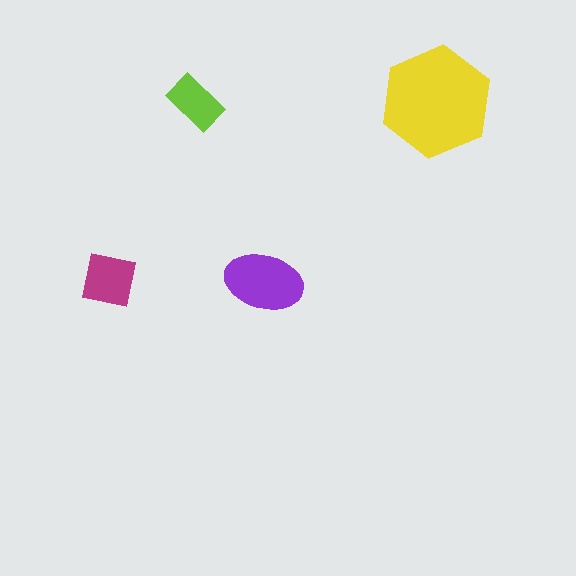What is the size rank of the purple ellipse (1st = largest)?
2nd.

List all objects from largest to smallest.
The yellow hexagon, the purple ellipse, the magenta square, the lime rectangle.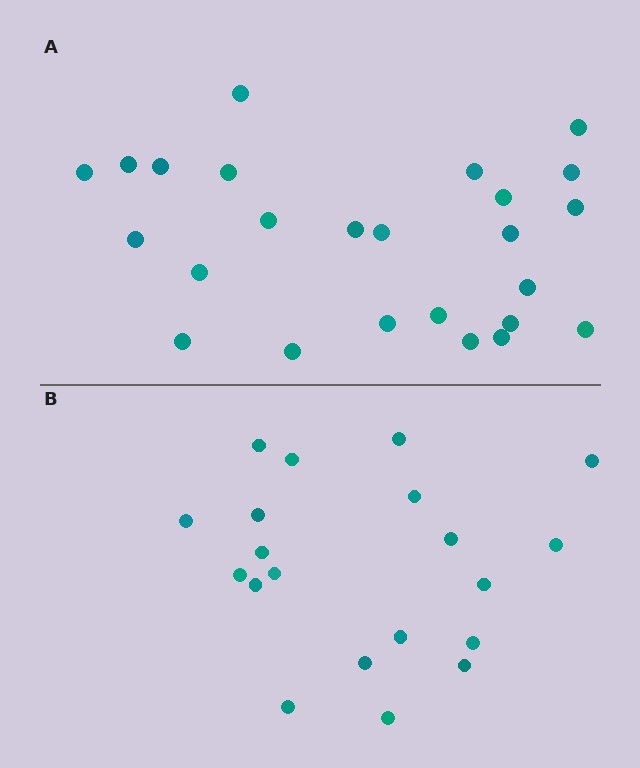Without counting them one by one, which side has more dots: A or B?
Region A (the top region) has more dots.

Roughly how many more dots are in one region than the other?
Region A has about 5 more dots than region B.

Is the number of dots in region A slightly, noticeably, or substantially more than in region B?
Region A has noticeably more, but not dramatically so. The ratio is roughly 1.2 to 1.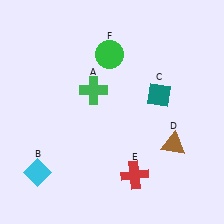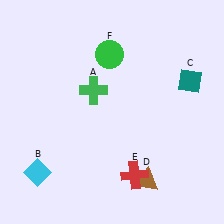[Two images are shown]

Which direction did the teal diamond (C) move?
The teal diamond (C) moved right.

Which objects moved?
The objects that moved are: the teal diamond (C), the brown triangle (D).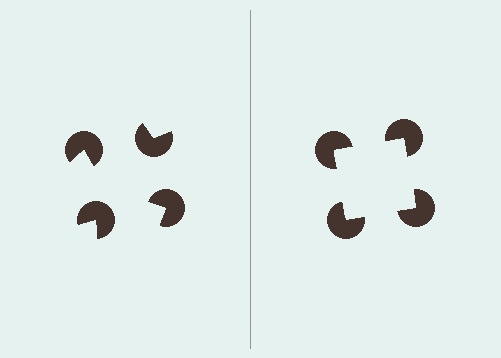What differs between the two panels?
The pac-man discs are positioned identically on both sides; only the wedge orientations differ. On the right they align to a square; on the left they are misaligned.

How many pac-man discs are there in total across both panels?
8 — 4 on each side.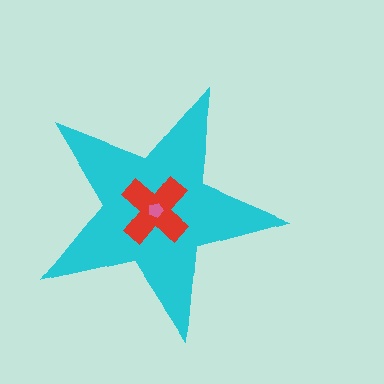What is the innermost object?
The pink pentagon.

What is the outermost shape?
The cyan star.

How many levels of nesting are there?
3.